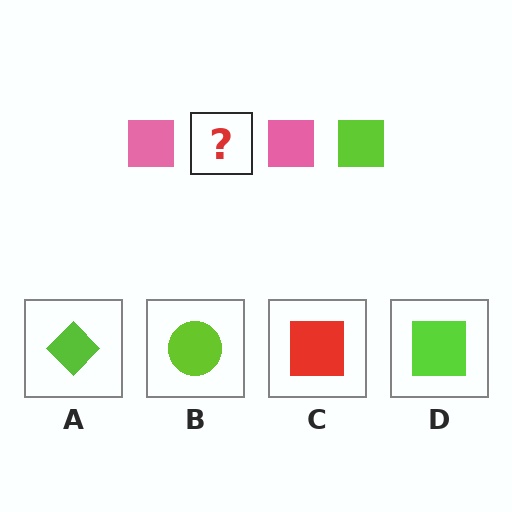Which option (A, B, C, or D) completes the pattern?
D.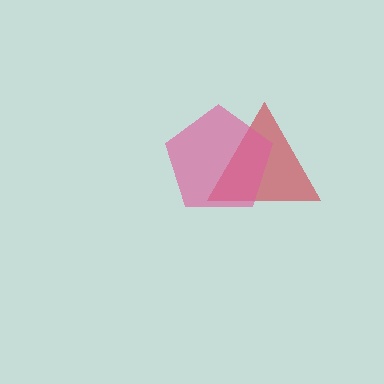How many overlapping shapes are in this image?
There are 2 overlapping shapes in the image.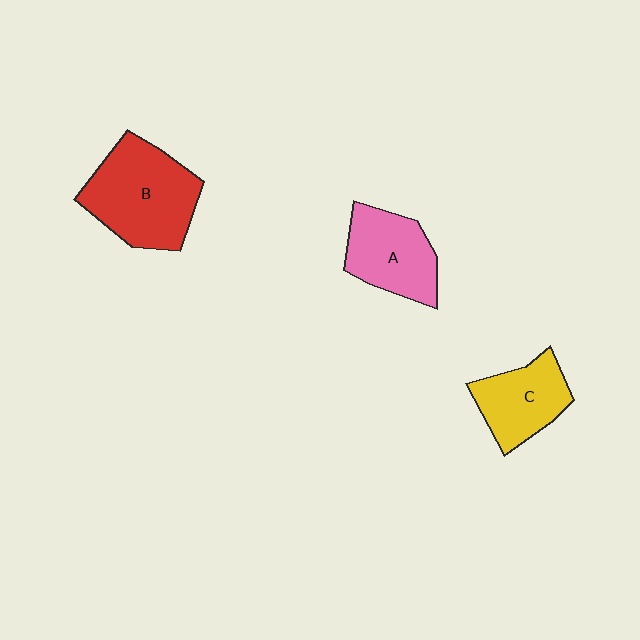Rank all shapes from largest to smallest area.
From largest to smallest: B (red), A (pink), C (yellow).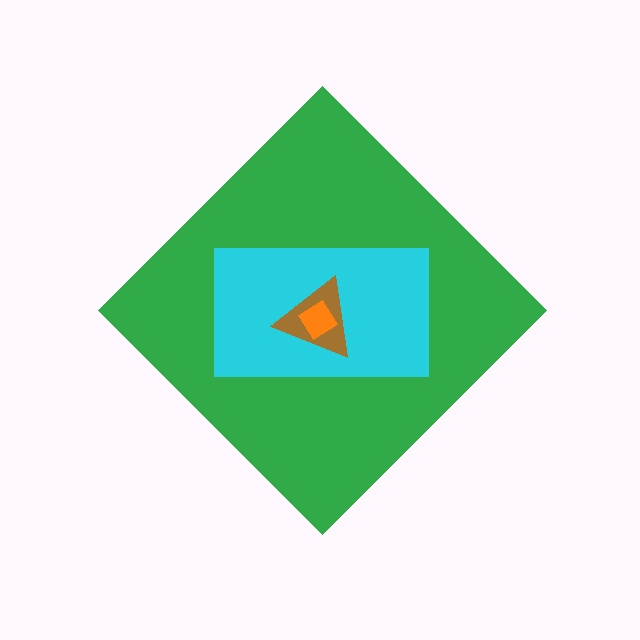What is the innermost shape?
The orange diamond.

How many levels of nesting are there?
4.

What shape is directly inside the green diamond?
The cyan rectangle.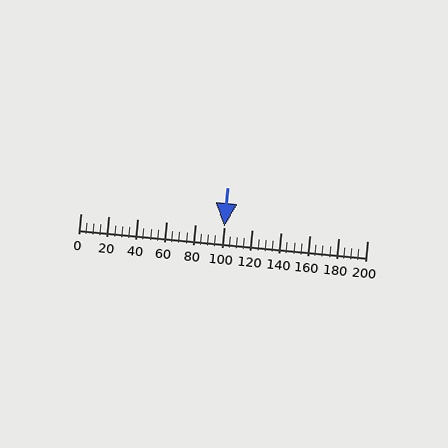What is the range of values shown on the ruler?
The ruler shows values from 0 to 200.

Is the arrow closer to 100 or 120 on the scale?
The arrow is closer to 100.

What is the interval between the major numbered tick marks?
The major tick marks are spaced 20 units apart.